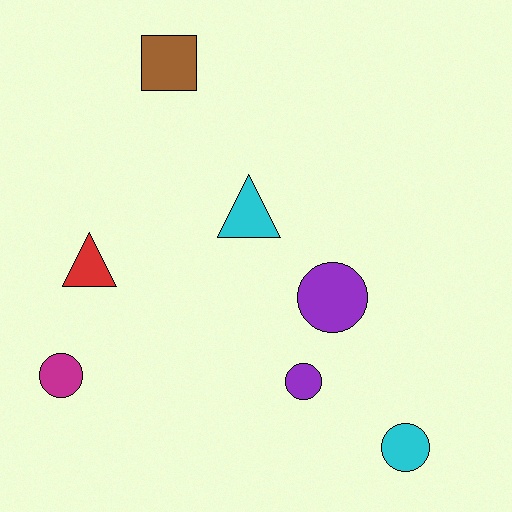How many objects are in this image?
There are 7 objects.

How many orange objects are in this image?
There are no orange objects.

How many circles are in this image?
There are 4 circles.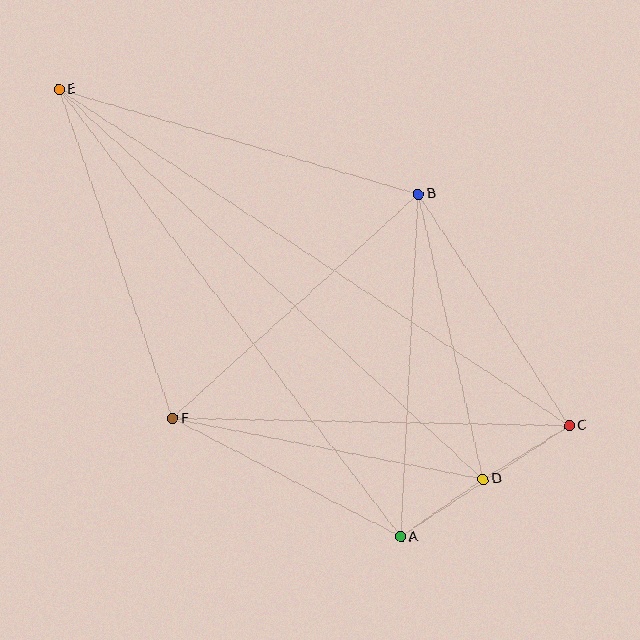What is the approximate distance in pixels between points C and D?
The distance between C and D is approximately 101 pixels.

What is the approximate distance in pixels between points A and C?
The distance between A and C is approximately 202 pixels.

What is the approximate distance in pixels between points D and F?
The distance between D and F is approximately 316 pixels.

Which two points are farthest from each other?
Points C and E are farthest from each other.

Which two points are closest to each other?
Points A and D are closest to each other.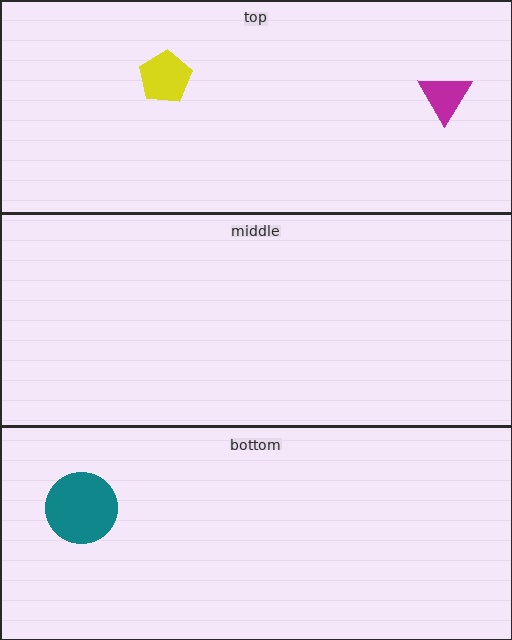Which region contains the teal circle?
The bottom region.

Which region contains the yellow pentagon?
The top region.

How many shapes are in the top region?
2.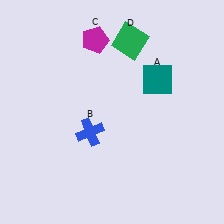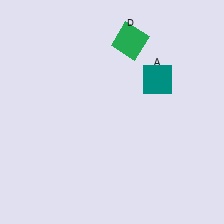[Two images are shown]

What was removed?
The magenta pentagon (C), the blue cross (B) were removed in Image 2.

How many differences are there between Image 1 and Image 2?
There are 2 differences between the two images.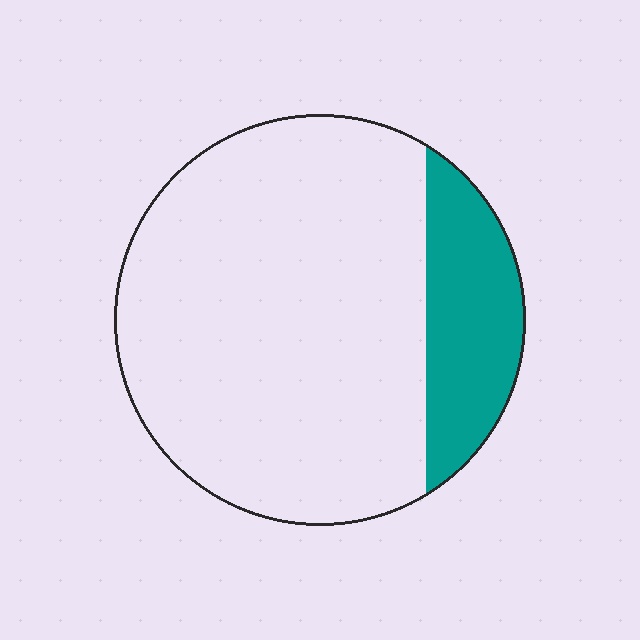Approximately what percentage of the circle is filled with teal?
Approximately 20%.